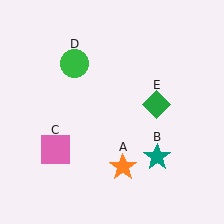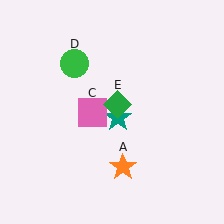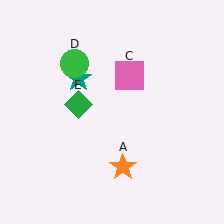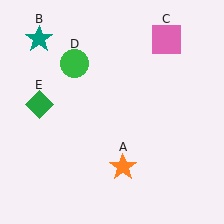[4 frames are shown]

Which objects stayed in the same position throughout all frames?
Orange star (object A) and green circle (object D) remained stationary.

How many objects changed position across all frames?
3 objects changed position: teal star (object B), pink square (object C), green diamond (object E).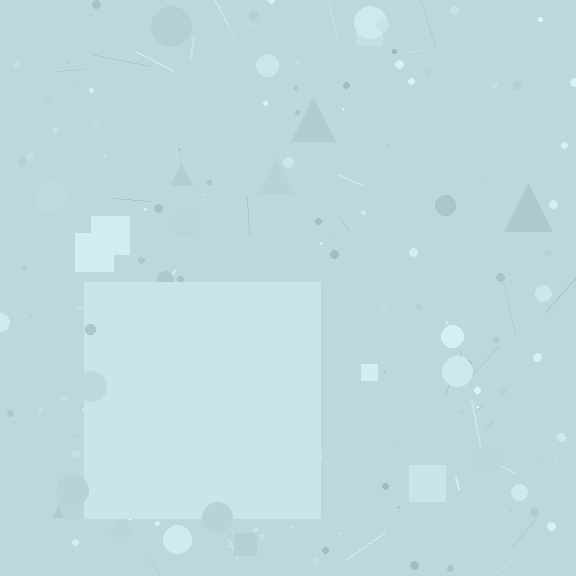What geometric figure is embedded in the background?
A square is embedded in the background.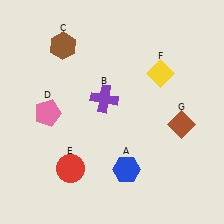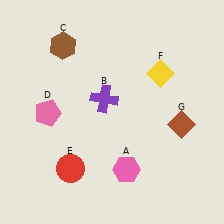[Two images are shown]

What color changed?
The hexagon (A) changed from blue in Image 1 to pink in Image 2.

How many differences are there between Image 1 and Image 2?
There is 1 difference between the two images.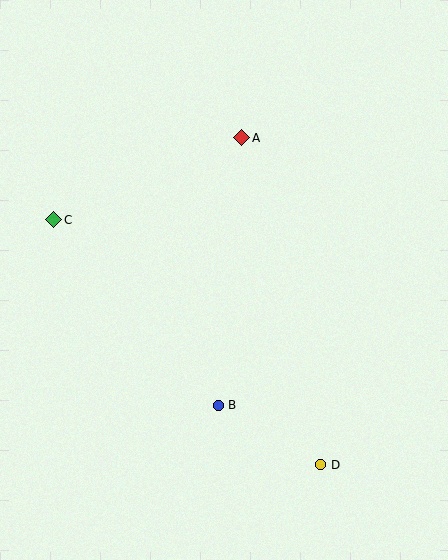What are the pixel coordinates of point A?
Point A is at (242, 138).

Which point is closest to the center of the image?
Point B at (218, 405) is closest to the center.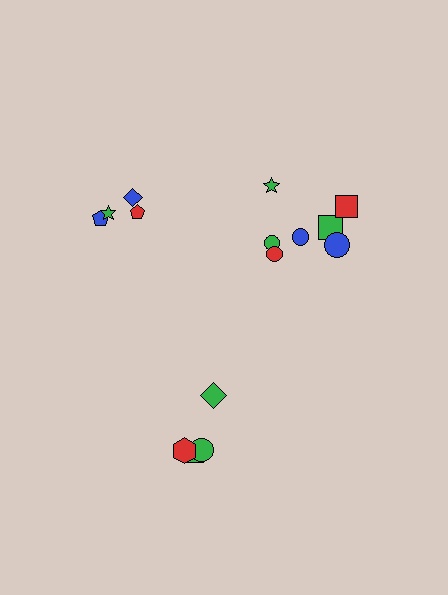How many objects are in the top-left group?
There are 4 objects.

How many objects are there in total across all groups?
There are 15 objects.